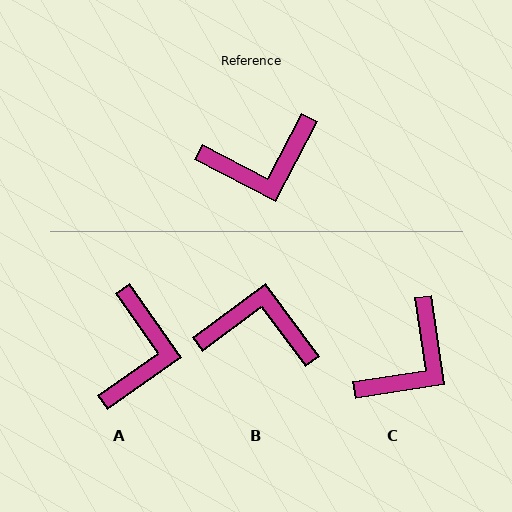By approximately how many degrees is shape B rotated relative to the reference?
Approximately 154 degrees counter-clockwise.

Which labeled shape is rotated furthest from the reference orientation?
B, about 154 degrees away.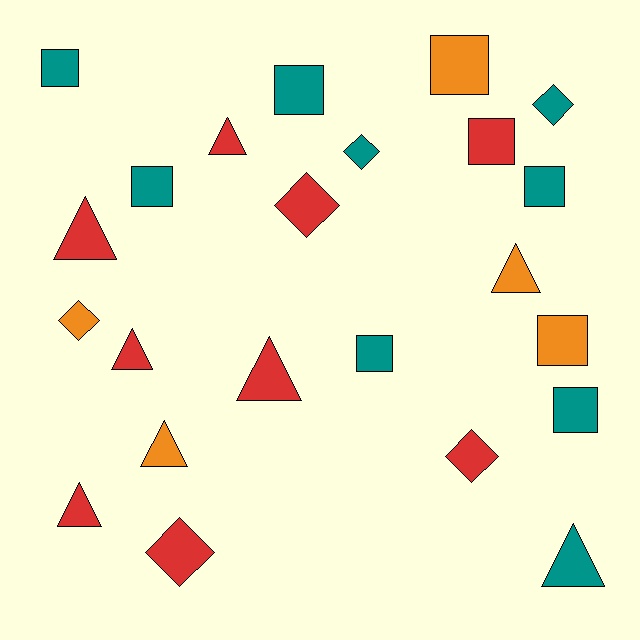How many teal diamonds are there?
There are 2 teal diamonds.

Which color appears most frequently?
Red, with 9 objects.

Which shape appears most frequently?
Square, with 9 objects.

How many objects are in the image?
There are 23 objects.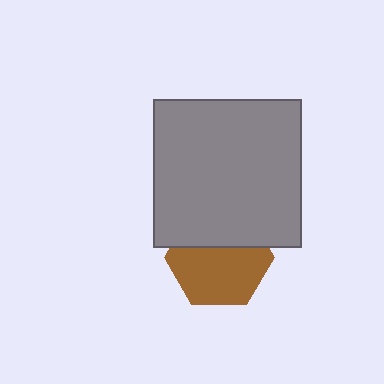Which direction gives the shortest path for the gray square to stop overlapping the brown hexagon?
Moving up gives the shortest separation.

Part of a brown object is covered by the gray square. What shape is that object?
It is a hexagon.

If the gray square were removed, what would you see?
You would see the complete brown hexagon.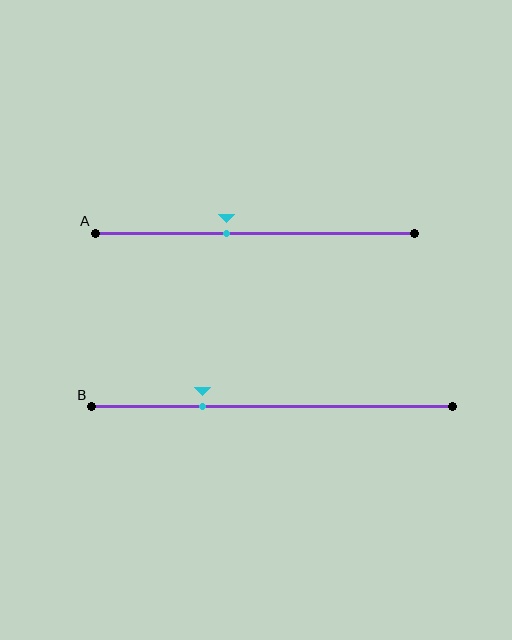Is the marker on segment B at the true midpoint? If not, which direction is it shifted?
No, the marker on segment B is shifted to the left by about 19% of the segment length.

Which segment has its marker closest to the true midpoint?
Segment A has its marker closest to the true midpoint.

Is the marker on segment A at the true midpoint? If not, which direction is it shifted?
No, the marker on segment A is shifted to the left by about 9% of the segment length.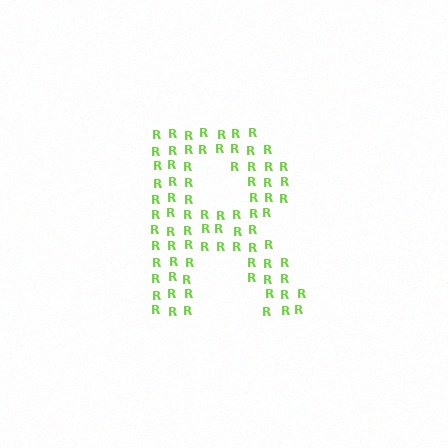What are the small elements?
The small elements are letter R's.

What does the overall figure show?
The overall figure shows the letter R.